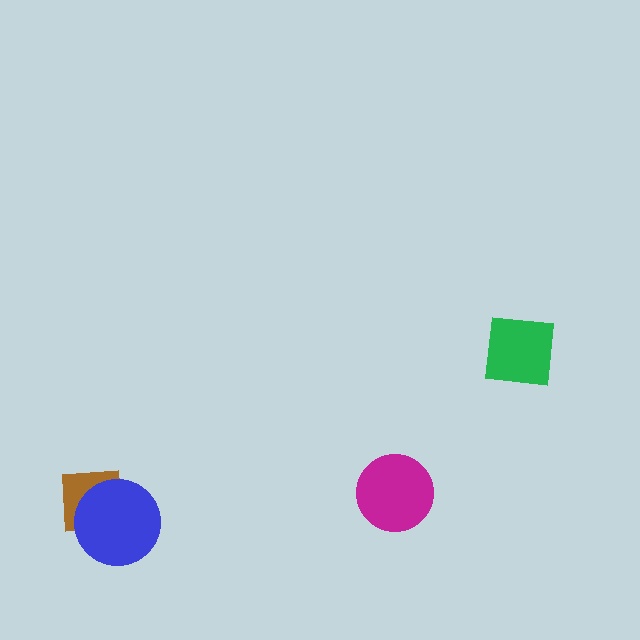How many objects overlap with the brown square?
1 object overlaps with the brown square.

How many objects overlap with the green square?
0 objects overlap with the green square.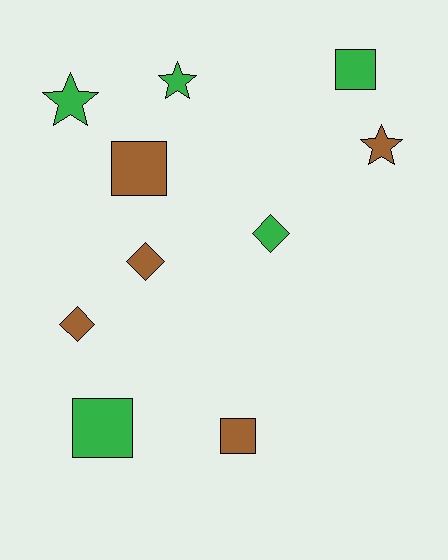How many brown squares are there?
There are 2 brown squares.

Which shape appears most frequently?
Square, with 4 objects.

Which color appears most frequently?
Brown, with 5 objects.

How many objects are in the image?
There are 10 objects.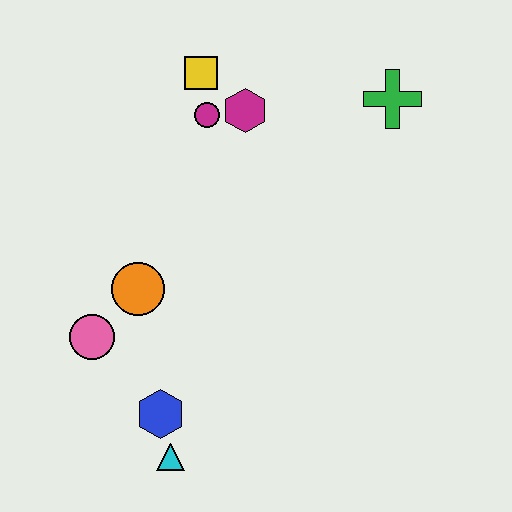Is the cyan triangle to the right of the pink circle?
Yes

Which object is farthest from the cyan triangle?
The green cross is farthest from the cyan triangle.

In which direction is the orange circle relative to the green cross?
The orange circle is to the left of the green cross.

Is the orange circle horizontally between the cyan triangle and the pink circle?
Yes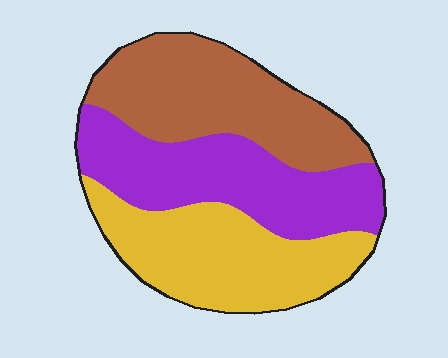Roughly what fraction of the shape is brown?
Brown covers roughly 35% of the shape.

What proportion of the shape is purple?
Purple covers 34% of the shape.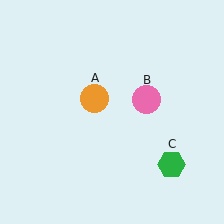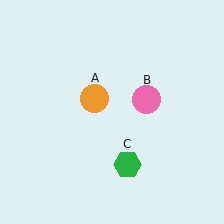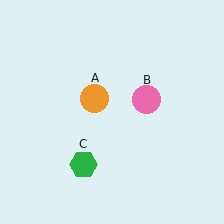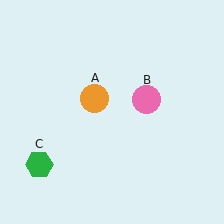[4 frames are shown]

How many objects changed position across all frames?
1 object changed position: green hexagon (object C).